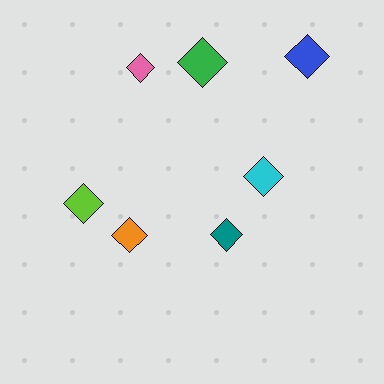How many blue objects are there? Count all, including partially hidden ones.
There is 1 blue object.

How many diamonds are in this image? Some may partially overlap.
There are 7 diamonds.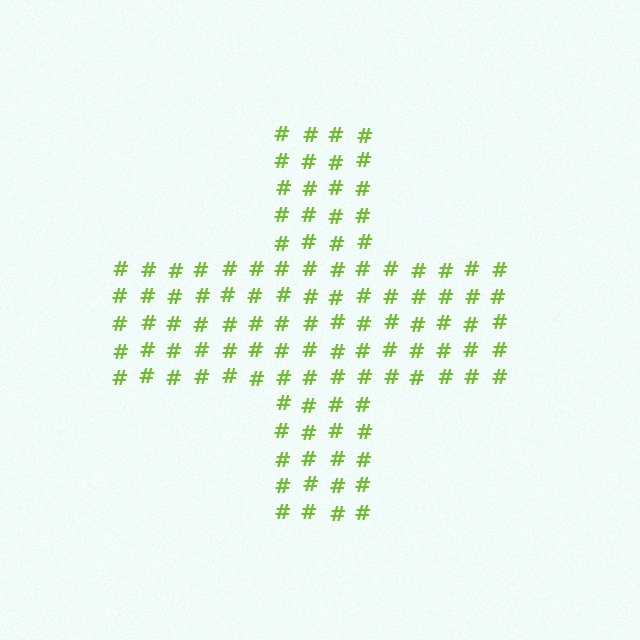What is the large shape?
The large shape is a cross.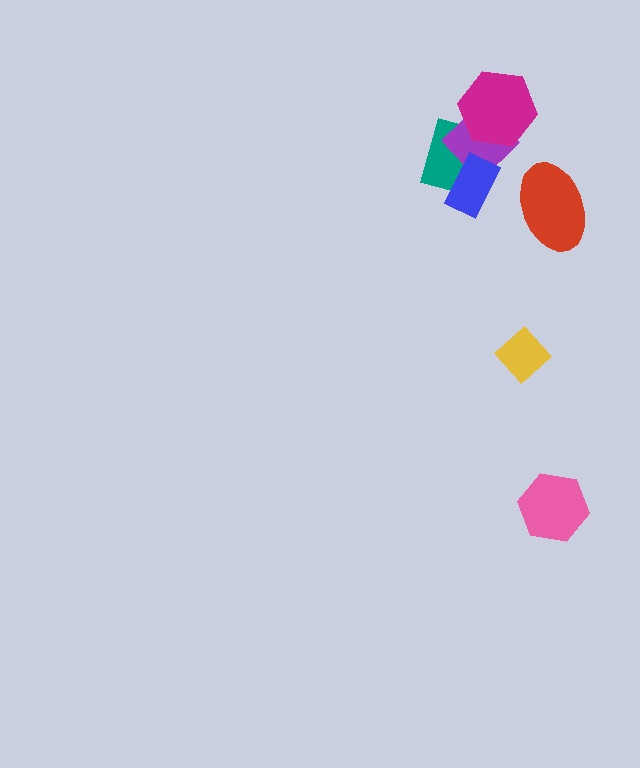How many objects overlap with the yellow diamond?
0 objects overlap with the yellow diamond.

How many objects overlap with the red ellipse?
0 objects overlap with the red ellipse.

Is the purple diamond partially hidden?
Yes, it is partially covered by another shape.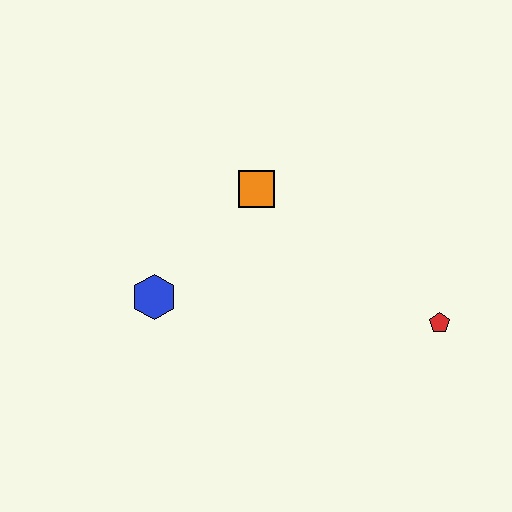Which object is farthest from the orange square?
The red pentagon is farthest from the orange square.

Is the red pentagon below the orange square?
Yes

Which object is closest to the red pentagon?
The orange square is closest to the red pentagon.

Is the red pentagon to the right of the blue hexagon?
Yes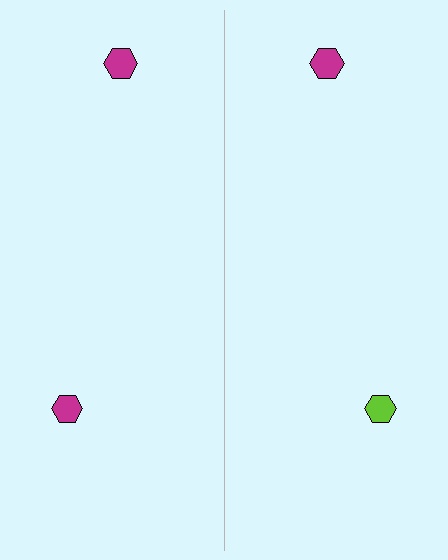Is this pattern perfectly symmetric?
No, the pattern is not perfectly symmetric. The lime hexagon on the right side breaks the symmetry — its mirror counterpart is magenta.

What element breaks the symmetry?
The lime hexagon on the right side breaks the symmetry — its mirror counterpart is magenta.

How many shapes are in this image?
There are 4 shapes in this image.